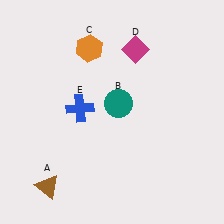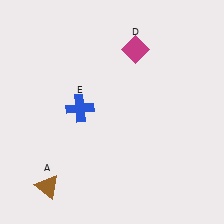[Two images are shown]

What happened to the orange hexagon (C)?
The orange hexagon (C) was removed in Image 2. It was in the top-left area of Image 1.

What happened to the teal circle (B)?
The teal circle (B) was removed in Image 2. It was in the top-right area of Image 1.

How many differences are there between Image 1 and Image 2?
There are 2 differences between the two images.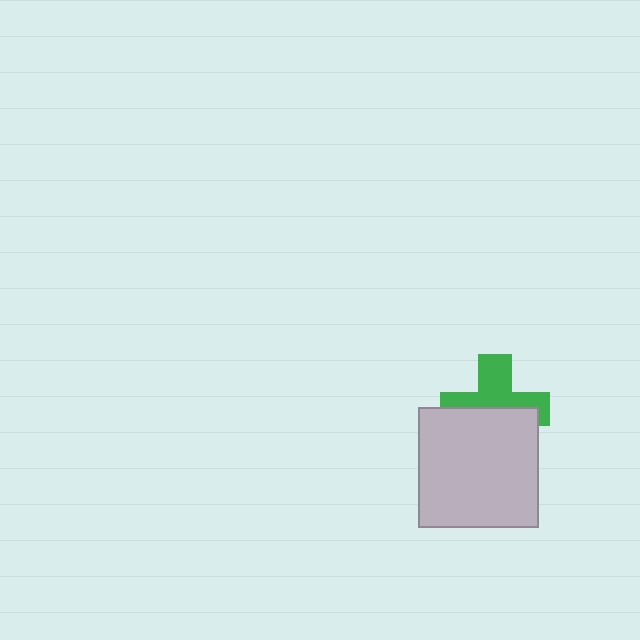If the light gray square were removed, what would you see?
You would see the complete green cross.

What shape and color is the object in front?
The object in front is a light gray square.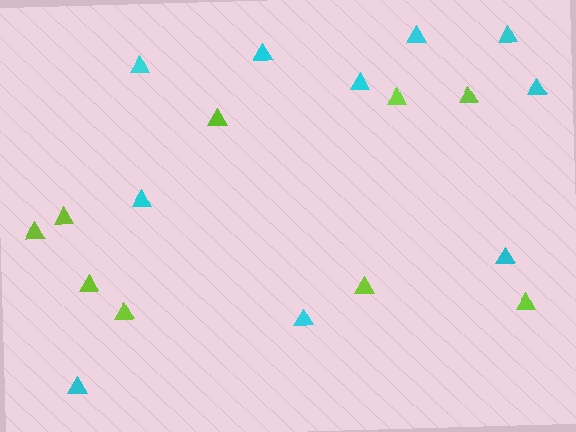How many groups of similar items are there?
There are 2 groups: one group of lime triangles (9) and one group of cyan triangles (10).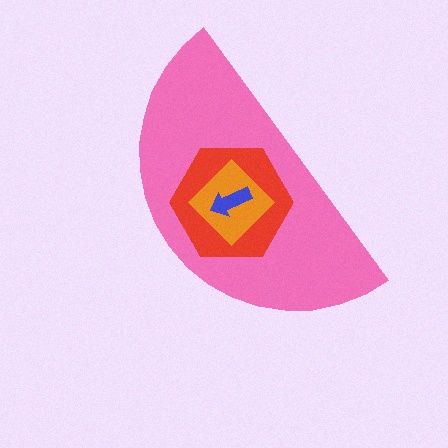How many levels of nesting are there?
4.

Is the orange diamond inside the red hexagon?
Yes.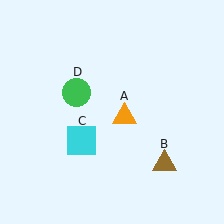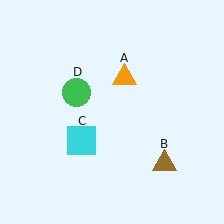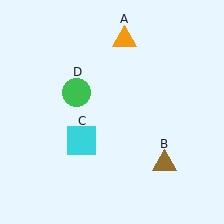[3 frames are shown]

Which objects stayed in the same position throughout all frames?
Brown triangle (object B) and cyan square (object C) and green circle (object D) remained stationary.